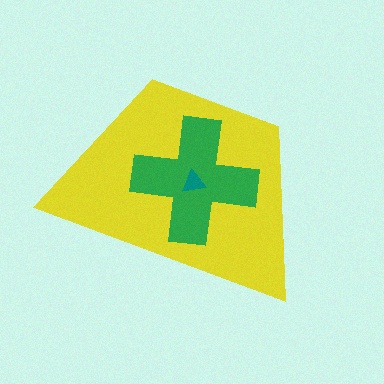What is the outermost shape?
The yellow trapezoid.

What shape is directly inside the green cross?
The teal triangle.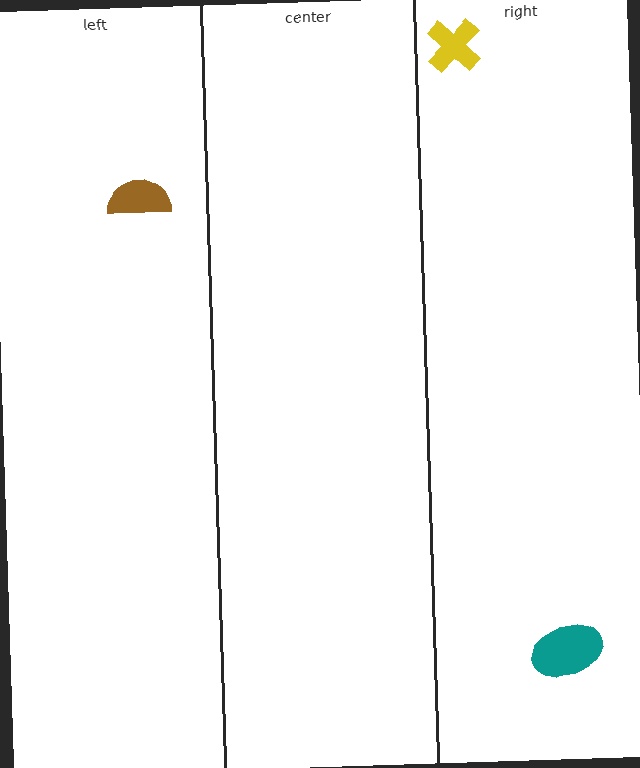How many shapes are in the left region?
1.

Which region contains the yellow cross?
The right region.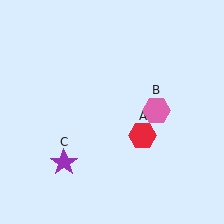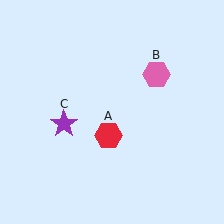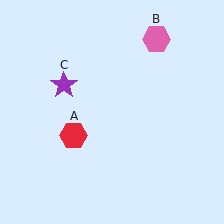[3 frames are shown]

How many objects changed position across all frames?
3 objects changed position: red hexagon (object A), pink hexagon (object B), purple star (object C).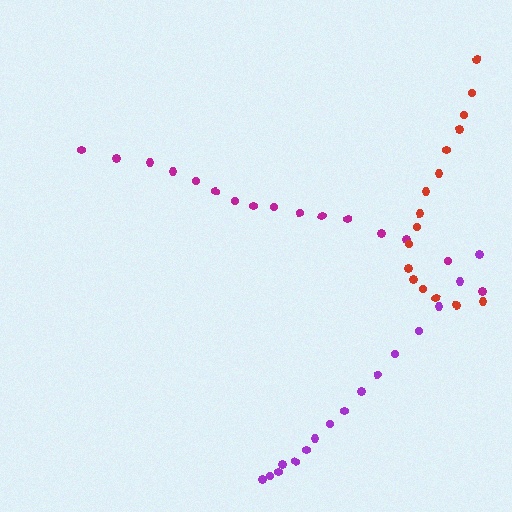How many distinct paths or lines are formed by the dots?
There are 3 distinct paths.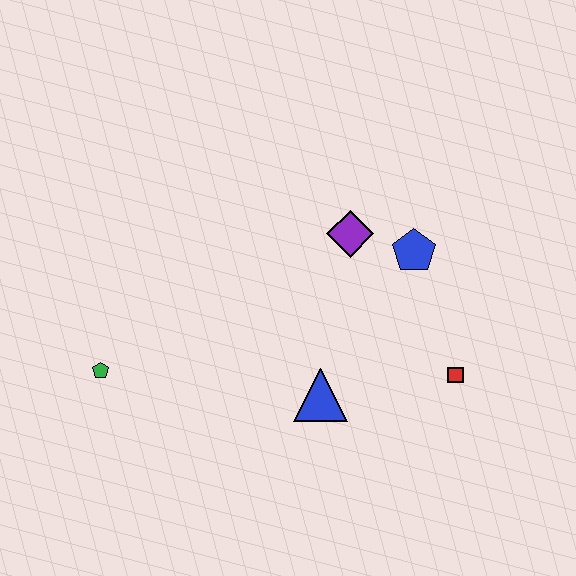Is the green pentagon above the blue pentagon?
No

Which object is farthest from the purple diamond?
The green pentagon is farthest from the purple diamond.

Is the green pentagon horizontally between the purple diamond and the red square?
No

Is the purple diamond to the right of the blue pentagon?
No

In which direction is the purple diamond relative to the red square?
The purple diamond is above the red square.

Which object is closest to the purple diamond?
The blue pentagon is closest to the purple diamond.